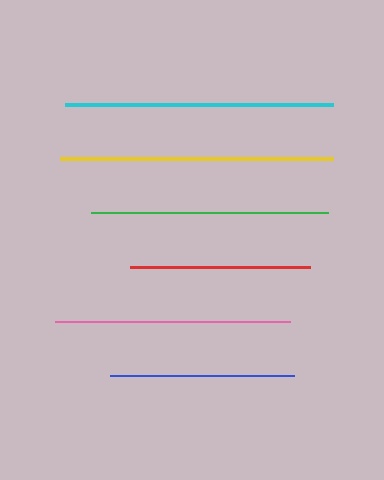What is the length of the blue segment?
The blue segment is approximately 184 pixels long.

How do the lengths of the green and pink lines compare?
The green and pink lines are approximately the same length.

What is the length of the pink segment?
The pink segment is approximately 235 pixels long.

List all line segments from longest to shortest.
From longest to shortest: yellow, cyan, green, pink, blue, red.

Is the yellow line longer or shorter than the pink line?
The yellow line is longer than the pink line.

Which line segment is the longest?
The yellow line is the longest at approximately 273 pixels.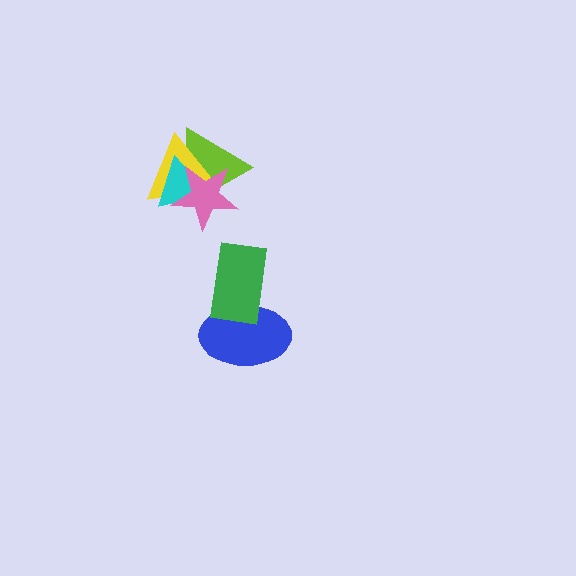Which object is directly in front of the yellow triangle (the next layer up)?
The cyan triangle is directly in front of the yellow triangle.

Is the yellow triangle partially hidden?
Yes, it is partially covered by another shape.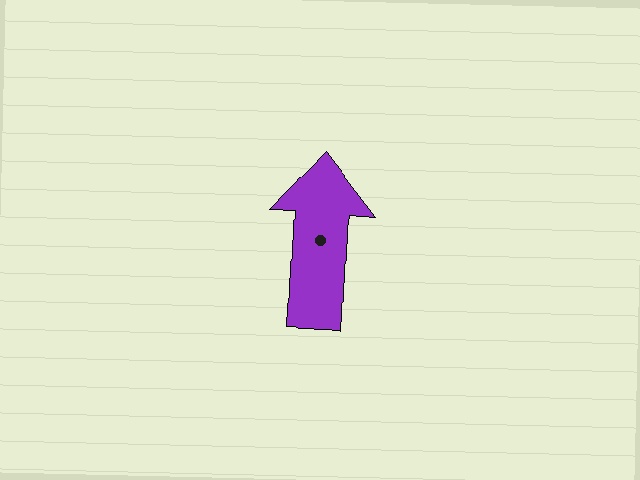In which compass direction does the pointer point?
North.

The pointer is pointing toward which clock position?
Roughly 12 o'clock.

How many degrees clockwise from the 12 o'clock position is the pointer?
Approximately 3 degrees.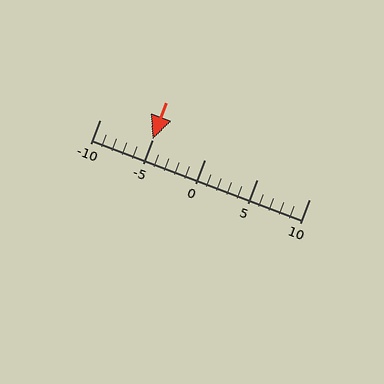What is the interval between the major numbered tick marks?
The major tick marks are spaced 5 units apart.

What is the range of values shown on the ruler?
The ruler shows values from -10 to 10.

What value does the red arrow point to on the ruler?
The red arrow points to approximately -5.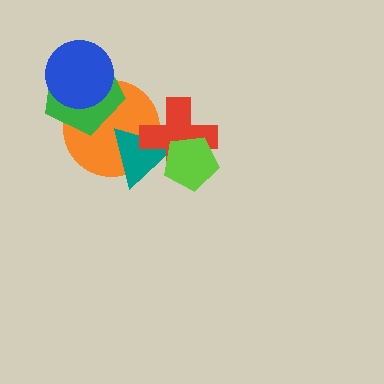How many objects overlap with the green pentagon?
2 objects overlap with the green pentagon.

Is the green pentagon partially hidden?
Yes, it is partially covered by another shape.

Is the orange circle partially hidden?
Yes, it is partially covered by another shape.